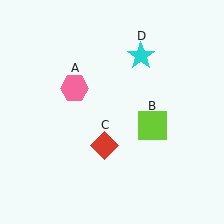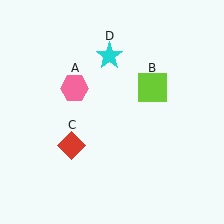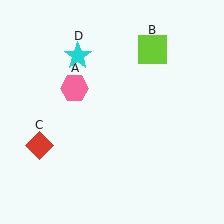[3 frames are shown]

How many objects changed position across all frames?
3 objects changed position: lime square (object B), red diamond (object C), cyan star (object D).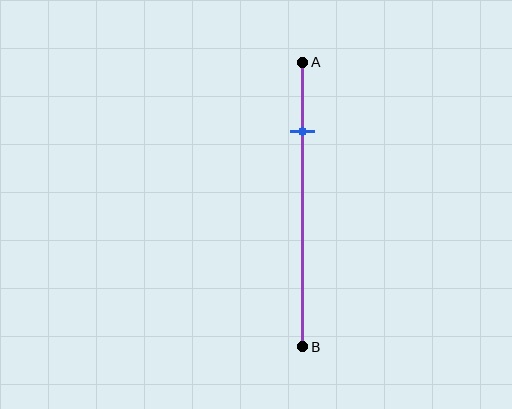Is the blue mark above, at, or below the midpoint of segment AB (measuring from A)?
The blue mark is above the midpoint of segment AB.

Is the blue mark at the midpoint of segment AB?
No, the mark is at about 25% from A, not at the 50% midpoint.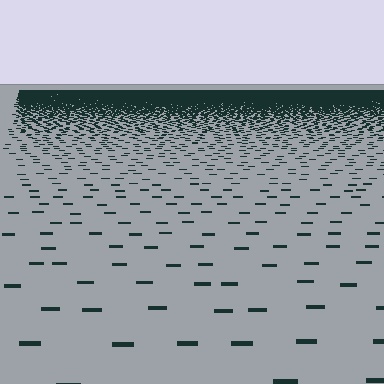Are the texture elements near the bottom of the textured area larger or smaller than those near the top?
Larger. Near the bottom, elements are closer to the viewer and appear at a bigger on-screen size.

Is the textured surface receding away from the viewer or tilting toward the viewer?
The surface is receding away from the viewer. Texture elements get smaller and denser toward the top.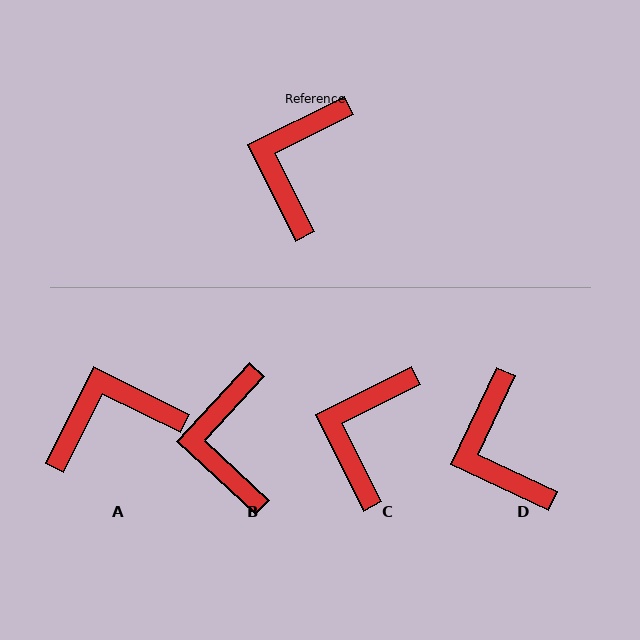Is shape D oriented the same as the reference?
No, it is off by about 38 degrees.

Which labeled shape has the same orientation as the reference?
C.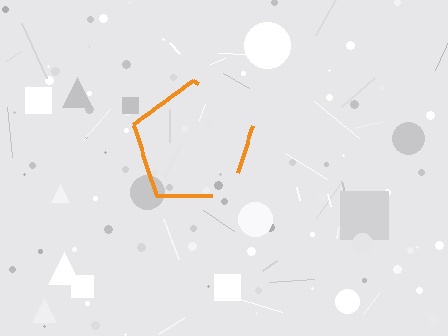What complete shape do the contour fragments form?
The contour fragments form a pentagon.